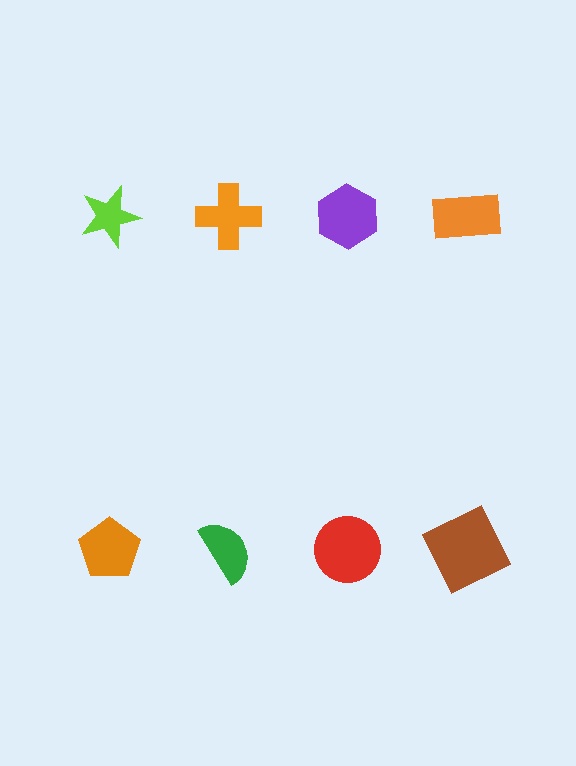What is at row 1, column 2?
An orange cross.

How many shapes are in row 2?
4 shapes.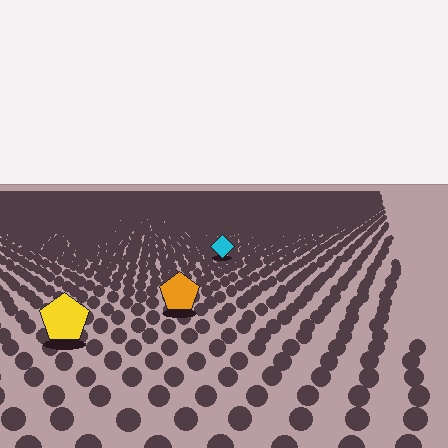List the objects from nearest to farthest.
From nearest to farthest: the yellow pentagon, the orange pentagon, the cyan diamond.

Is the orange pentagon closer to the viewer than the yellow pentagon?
No. The yellow pentagon is closer — you can tell from the texture gradient: the ground texture is coarser near it.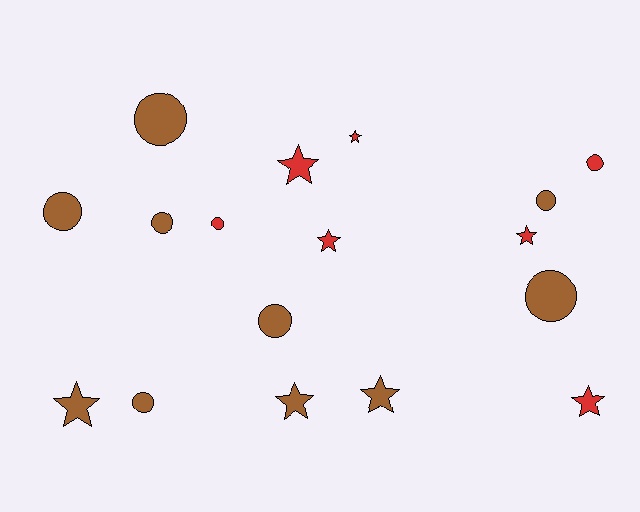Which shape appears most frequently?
Circle, with 9 objects.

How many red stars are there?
There are 5 red stars.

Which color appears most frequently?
Brown, with 10 objects.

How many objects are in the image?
There are 17 objects.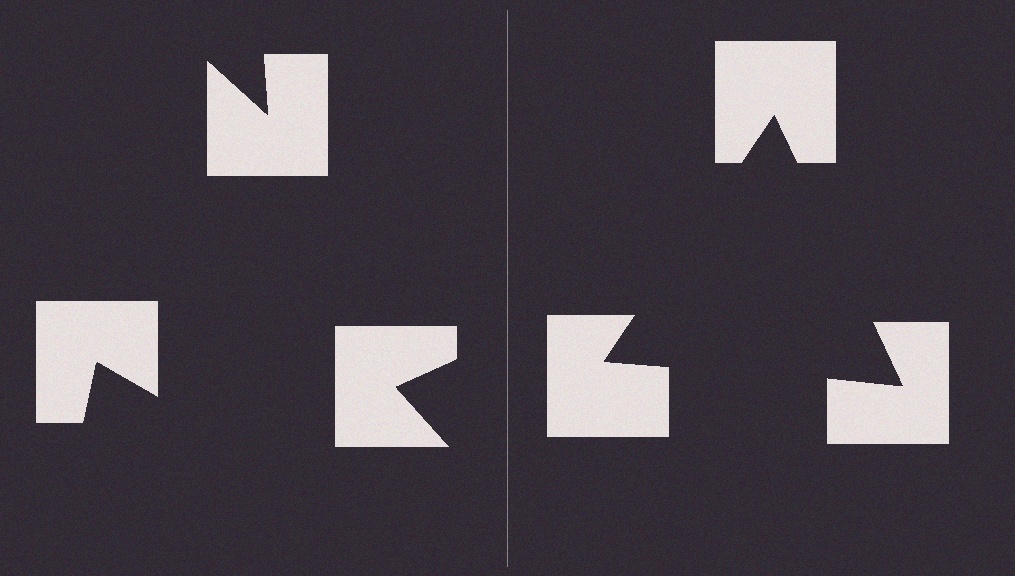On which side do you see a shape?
An illusory triangle appears on the right side. On the left side the wedge cuts are rotated, so no coherent shape forms.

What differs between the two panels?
The notched squares are positioned identically on both sides; only the wedge orientations differ. On the right they align to a triangle; on the left they are misaligned.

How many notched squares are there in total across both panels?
6 — 3 on each side.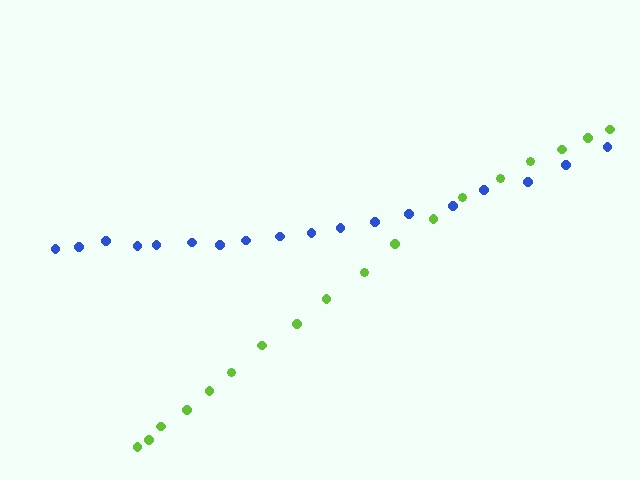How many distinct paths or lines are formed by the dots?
There are 2 distinct paths.